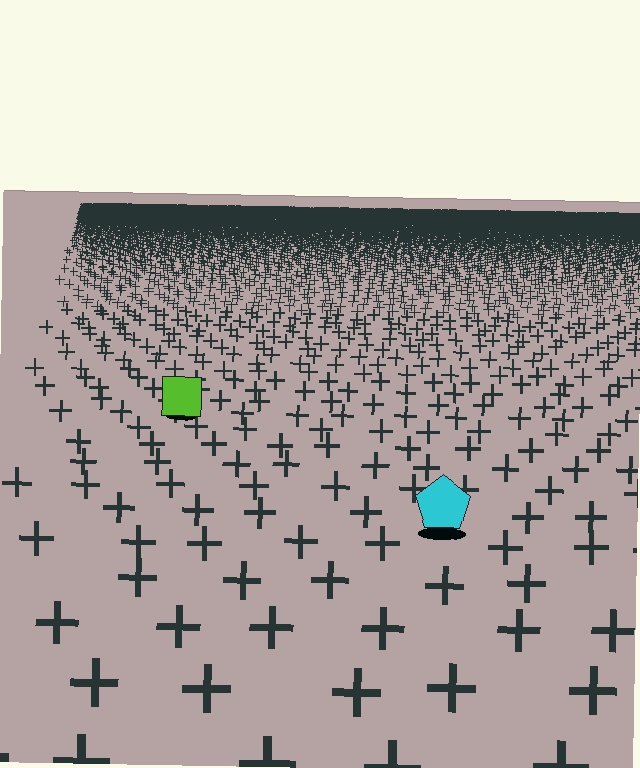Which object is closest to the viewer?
The cyan pentagon is closest. The texture marks near it are larger and more spread out.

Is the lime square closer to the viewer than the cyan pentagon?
No. The cyan pentagon is closer — you can tell from the texture gradient: the ground texture is coarser near it.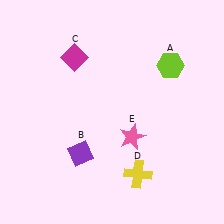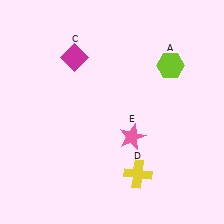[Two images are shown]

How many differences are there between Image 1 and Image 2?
There is 1 difference between the two images.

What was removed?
The purple diamond (B) was removed in Image 2.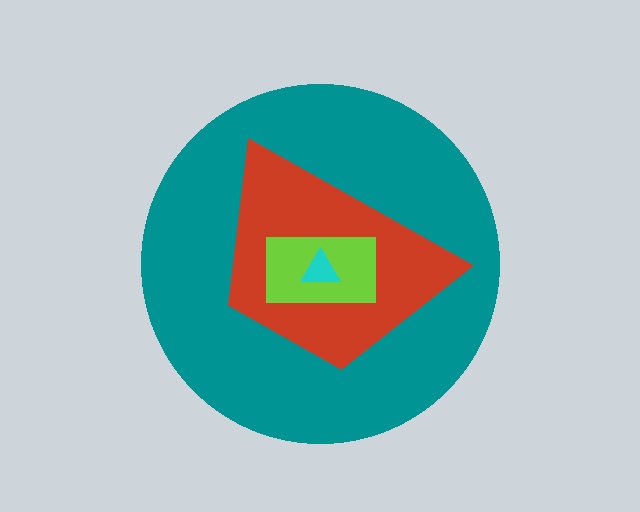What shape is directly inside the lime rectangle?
The cyan triangle.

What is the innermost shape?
The cyan triangle.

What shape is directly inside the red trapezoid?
The lime rectangle.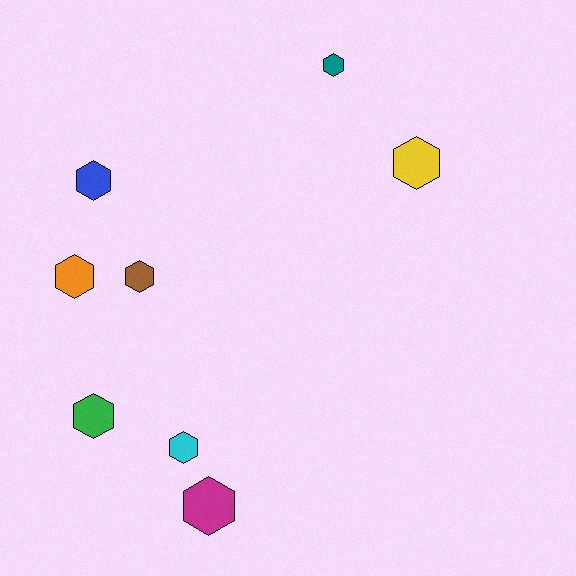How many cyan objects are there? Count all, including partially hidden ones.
There is 1 cyan object.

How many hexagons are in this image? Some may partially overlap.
There are 8 hexagons.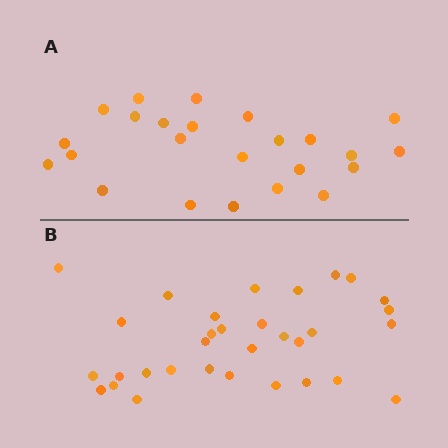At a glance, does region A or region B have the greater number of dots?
Region B (the bottom region) has more dots.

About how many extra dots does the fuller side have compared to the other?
Region B has roughly 8 or so more dots than region A.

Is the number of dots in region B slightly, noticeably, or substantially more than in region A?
Region B has noticeably more, but not dramatically so. The ratio is roughly 1.3 to 1.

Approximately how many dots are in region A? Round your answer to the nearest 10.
About 20 dots. (The exact count is 24, which rounds to 20.)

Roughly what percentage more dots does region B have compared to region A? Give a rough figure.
About 35% more.